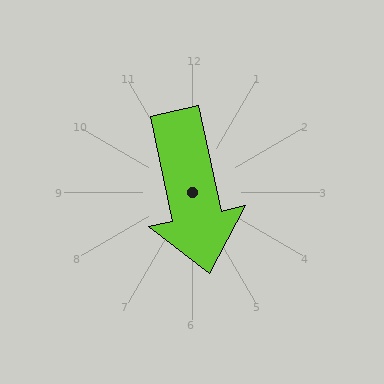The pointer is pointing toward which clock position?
Roughly 6 o'clock.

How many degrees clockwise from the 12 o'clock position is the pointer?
Approximately 168 degrees.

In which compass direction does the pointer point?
South.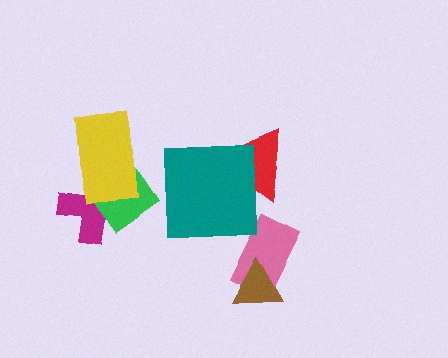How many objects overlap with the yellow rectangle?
2 objects overlap with the yellow rectangle.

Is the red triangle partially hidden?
Yes, it is partially covered by another shape.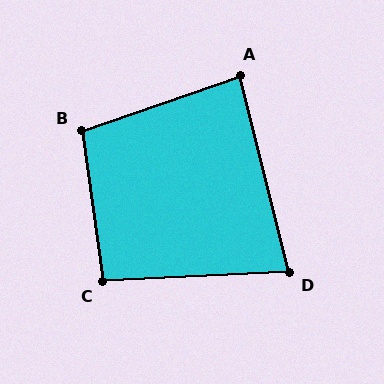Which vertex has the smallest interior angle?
D, at approximately 79 degrees.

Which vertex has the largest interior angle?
B, at approximately 101 degrees.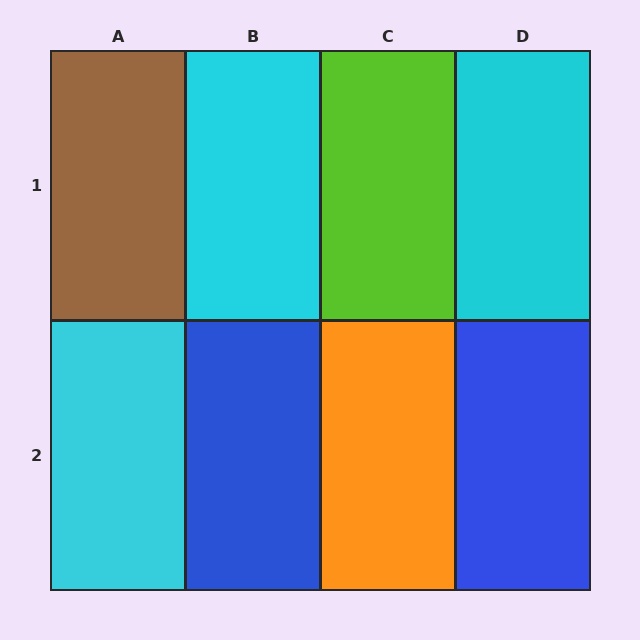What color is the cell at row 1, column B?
Cyan.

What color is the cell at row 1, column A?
Brown.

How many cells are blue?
2 cells are blue.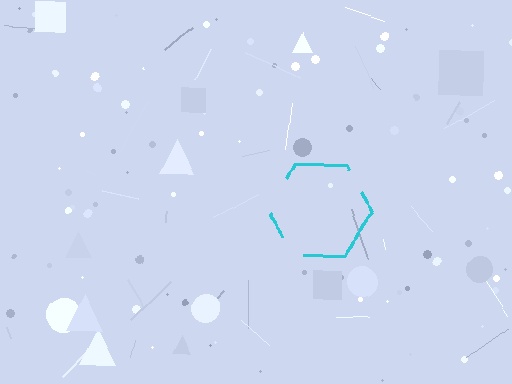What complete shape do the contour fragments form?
The contour fragments form a hexagon.